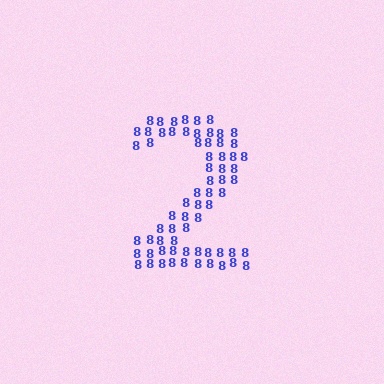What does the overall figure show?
The overall figure shows the digit 2.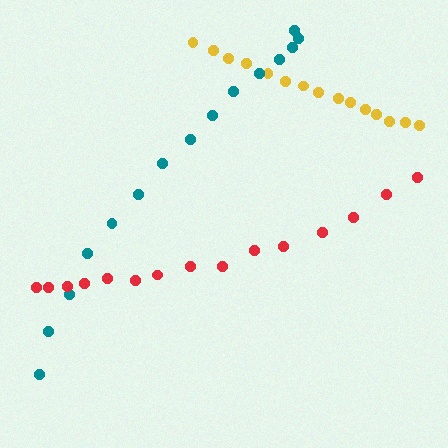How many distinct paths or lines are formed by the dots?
There are 3 distinct paths.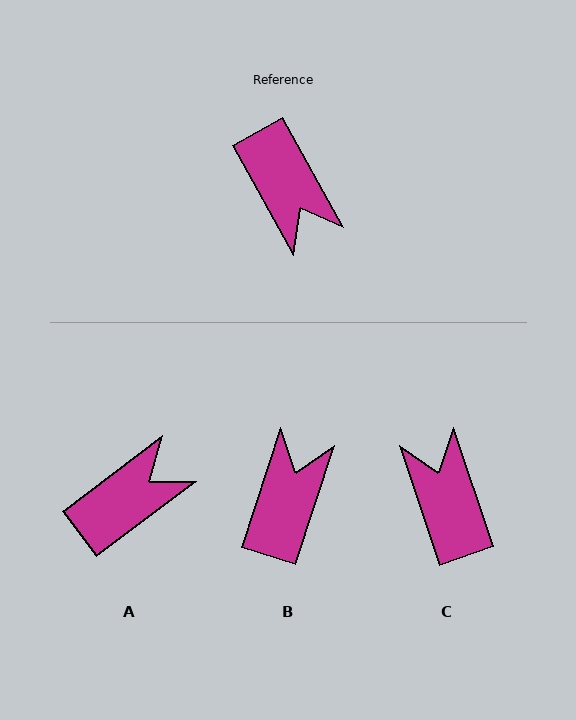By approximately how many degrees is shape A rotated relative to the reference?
Approximately 98 degrees counter-clockwise.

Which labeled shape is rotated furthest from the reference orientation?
C, about 169 degrees away.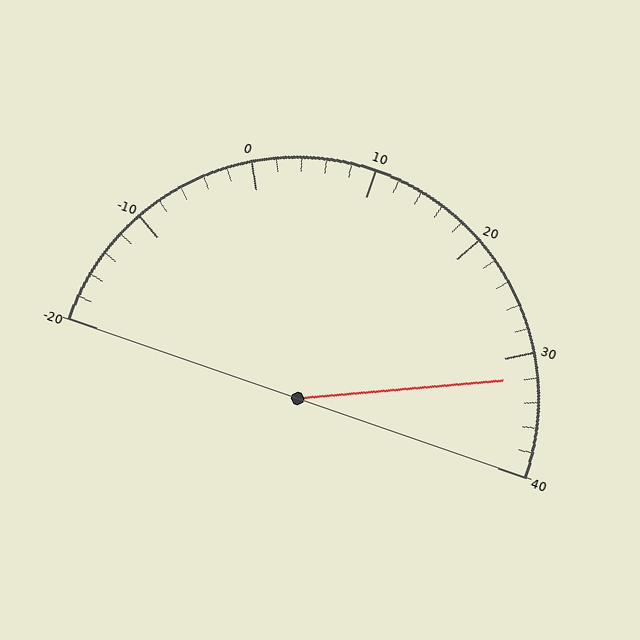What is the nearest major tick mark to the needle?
The nearest major tick mark is 30.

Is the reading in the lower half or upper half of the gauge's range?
The reading is in the upper half of the range (-20 to 40).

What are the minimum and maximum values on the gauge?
The gauge ranges from -20 to 40.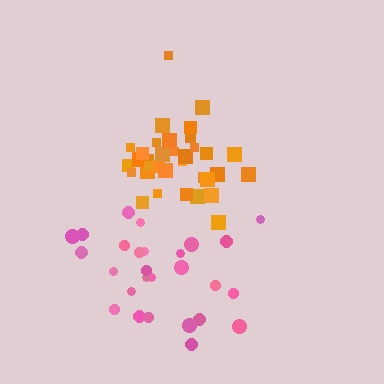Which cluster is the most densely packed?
Orange.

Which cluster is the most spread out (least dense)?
Pink.